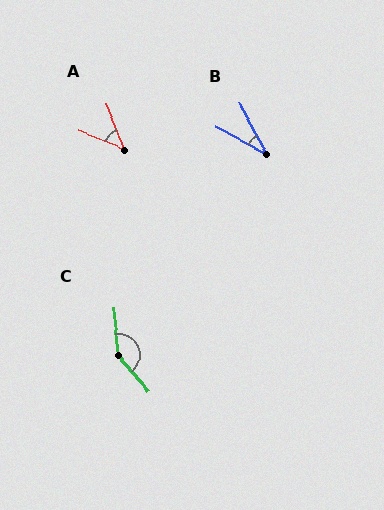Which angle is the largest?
C, at approximately 145 degrees.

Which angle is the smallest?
B, at approximately 32 degrees.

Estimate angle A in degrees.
Approximately 45 degrees.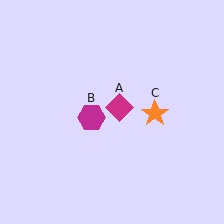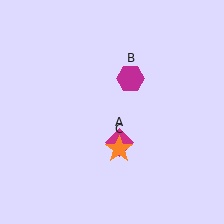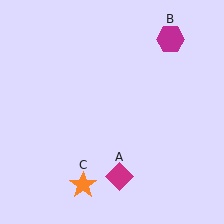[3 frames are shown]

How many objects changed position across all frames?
3 objects changed position: magenta diamond (object A), magenta hexagon (object B), orange star (object C).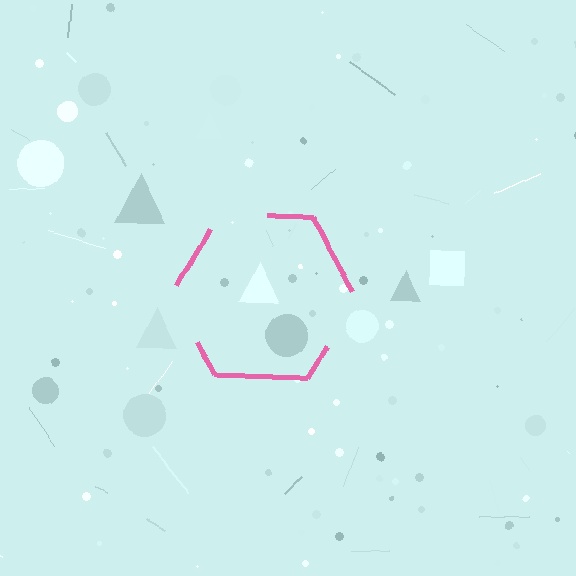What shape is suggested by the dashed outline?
The dashed outline suggests a hexagon.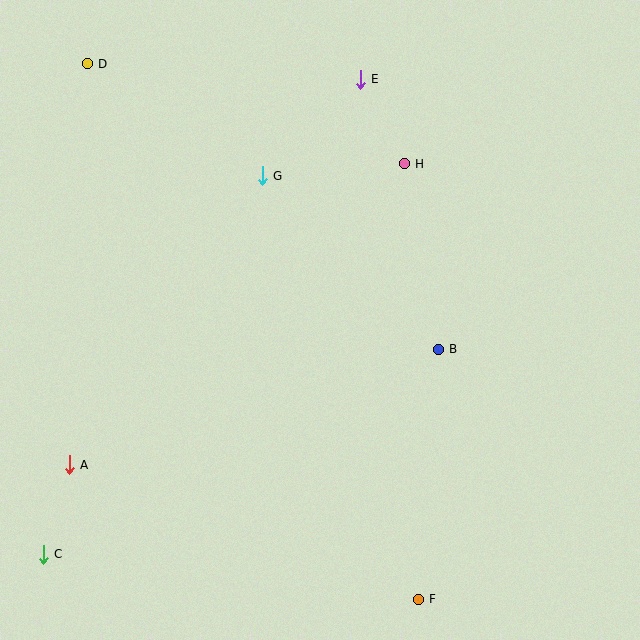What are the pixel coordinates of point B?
Point B is at (438, 349).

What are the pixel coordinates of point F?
Point F is at (418, 599).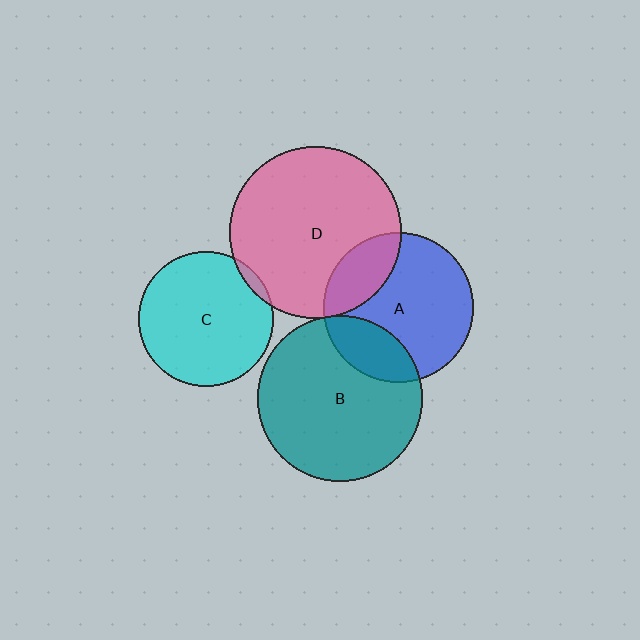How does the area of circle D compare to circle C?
Approximately 1.6 times.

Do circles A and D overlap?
Yes.